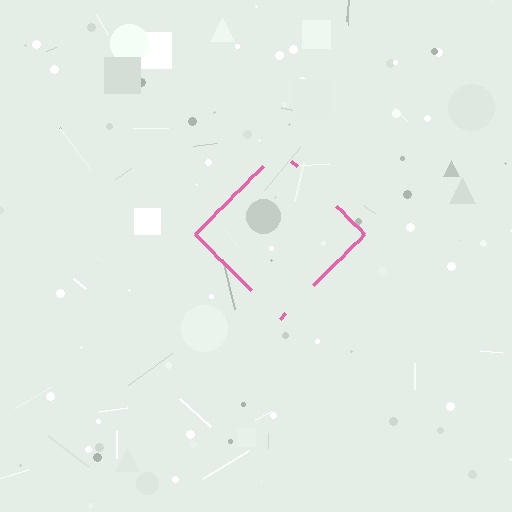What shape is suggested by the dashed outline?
The dashed outline suggests a diamond.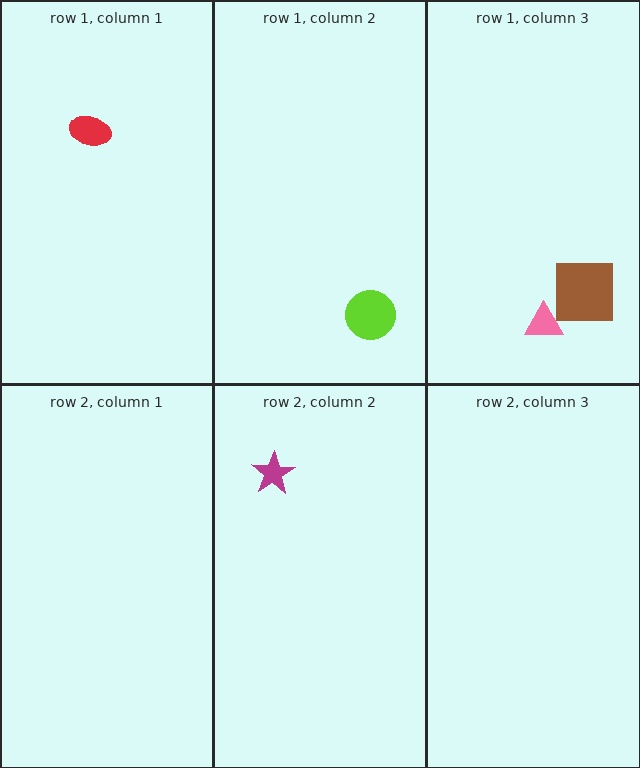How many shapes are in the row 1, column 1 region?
1.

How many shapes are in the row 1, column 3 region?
2.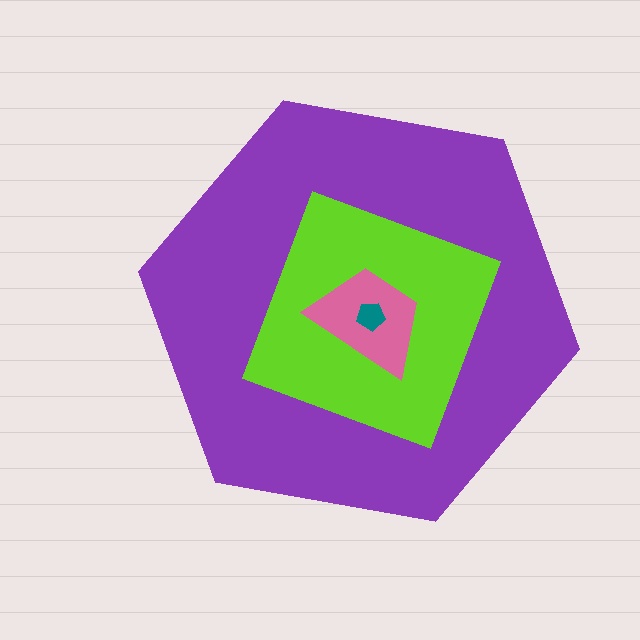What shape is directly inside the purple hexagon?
The lime square.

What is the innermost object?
The teal pentagon.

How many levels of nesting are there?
4.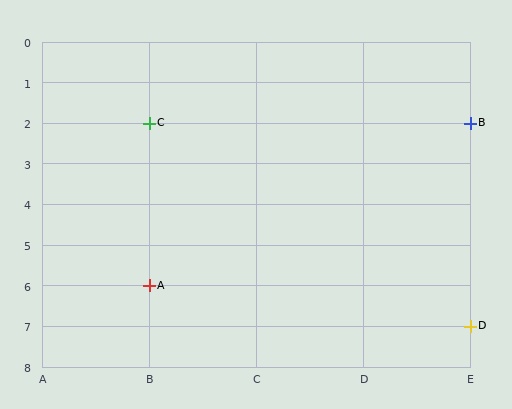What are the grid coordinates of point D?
Point D is at grid coordinates (E, 7).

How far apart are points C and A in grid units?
Points C and A are 4 rows apart.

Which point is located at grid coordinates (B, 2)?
Point C is at (B, 2).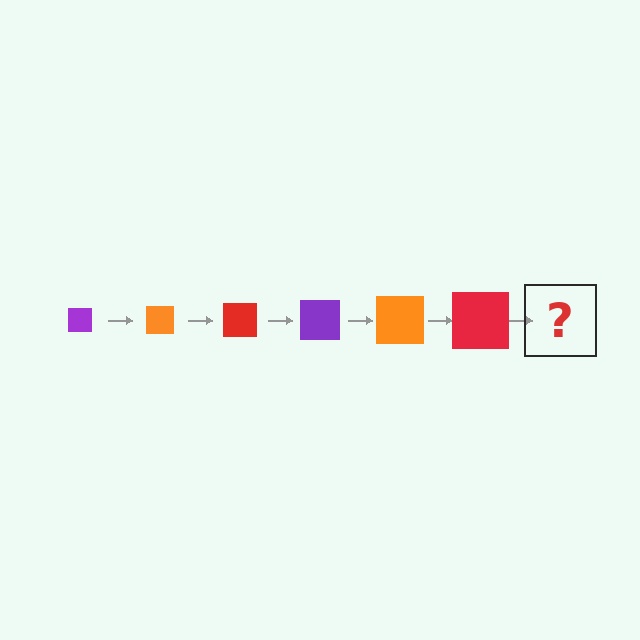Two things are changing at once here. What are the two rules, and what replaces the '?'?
The two rules are that the square grows larger each step and the color cycles through purple, orange, and red. The '?' should be a purple square, larger than the previous one.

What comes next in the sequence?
The next element should be a purple square, larger than the previous one.